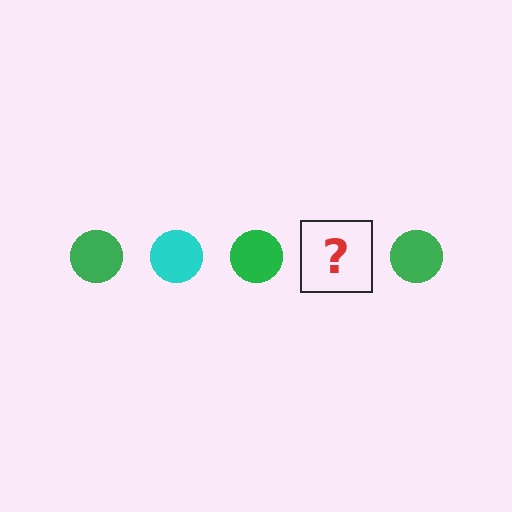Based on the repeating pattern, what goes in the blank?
The blank should be a cyan circle.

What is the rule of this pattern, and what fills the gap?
The rule is that the pattern cycles through green, cyan circles. The gap should be filled with a cyan circle.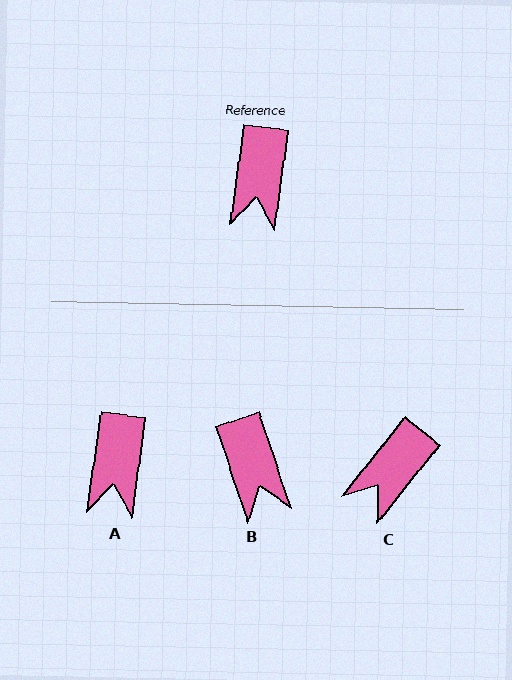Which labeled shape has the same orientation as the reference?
A.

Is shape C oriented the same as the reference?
No, it is off by about 31 degrees.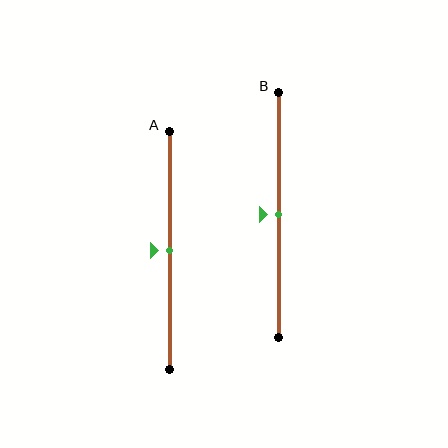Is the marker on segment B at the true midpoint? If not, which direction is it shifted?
Yes, the marker on segment B is at the true midpoint.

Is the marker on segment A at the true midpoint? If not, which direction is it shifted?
Yes, the marker on segment A is at the true midpoint.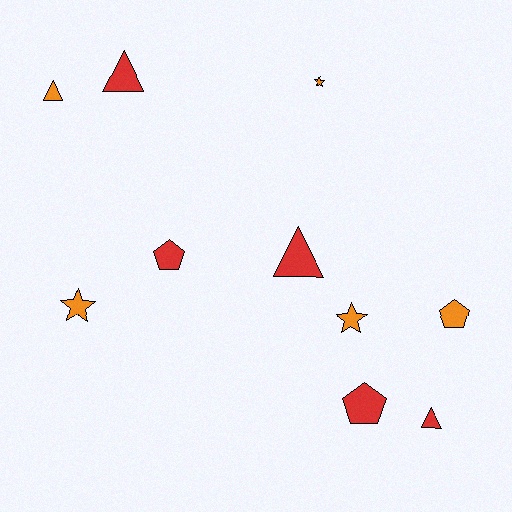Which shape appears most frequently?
Triangle, with 4 objects.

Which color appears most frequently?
Red, with 5 objects.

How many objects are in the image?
There are 10 objects.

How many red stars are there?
There are no red stars.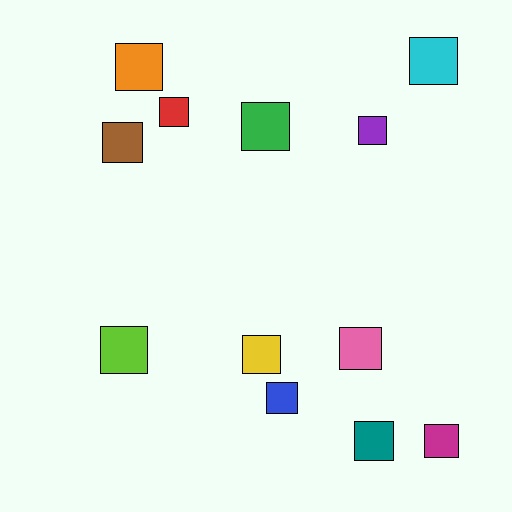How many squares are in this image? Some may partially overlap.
There are 12 squares.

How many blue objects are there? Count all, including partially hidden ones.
There is 1 blue object.